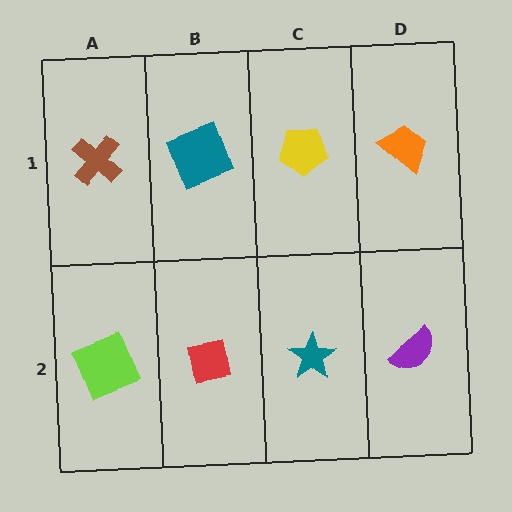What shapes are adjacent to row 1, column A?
A lime square (row 2, column A), a teal square (row 1, column B).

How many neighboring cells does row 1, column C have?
3.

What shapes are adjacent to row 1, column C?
A teal star (row 2, column C), a teal square (row 1, column B), an orange trapezoid (row 1, column D).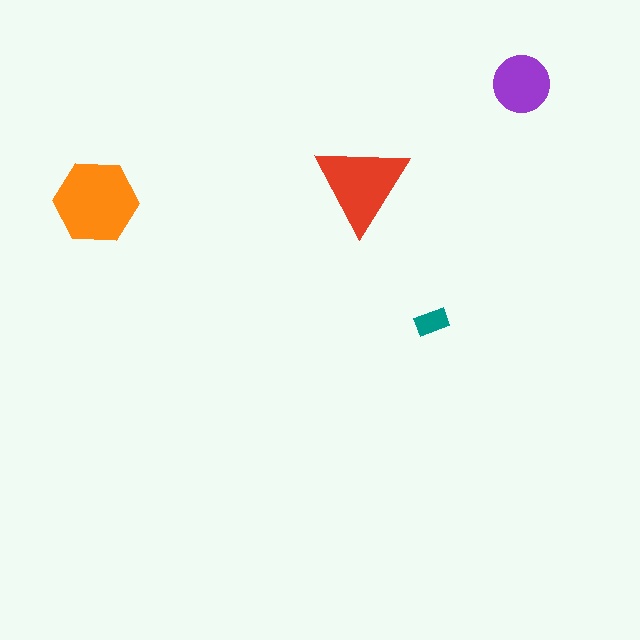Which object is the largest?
The orange hexagon.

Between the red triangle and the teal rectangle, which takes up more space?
The red triangle.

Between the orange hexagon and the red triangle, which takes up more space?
The orange hexagon.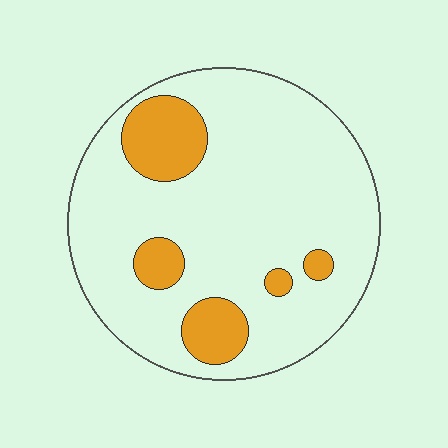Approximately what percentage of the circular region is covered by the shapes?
Approximately 15%.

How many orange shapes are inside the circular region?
5.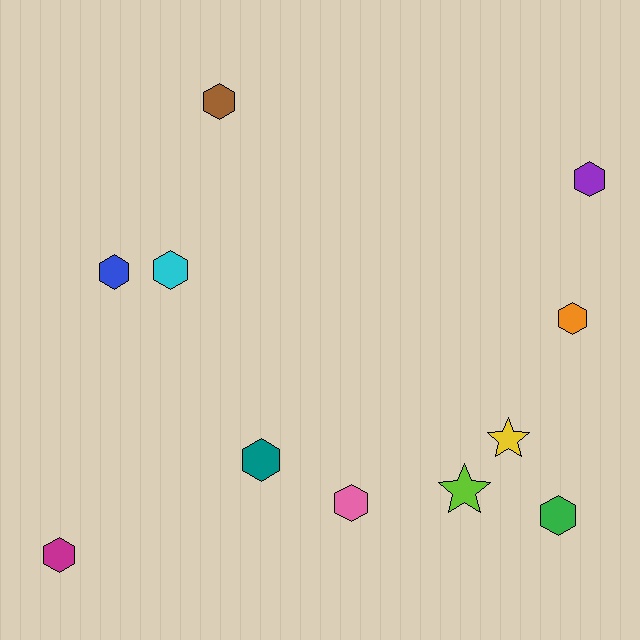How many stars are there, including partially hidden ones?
There are 2 stars.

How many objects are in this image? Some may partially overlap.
There are 11 objects.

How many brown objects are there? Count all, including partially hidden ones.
There is 1 brown object.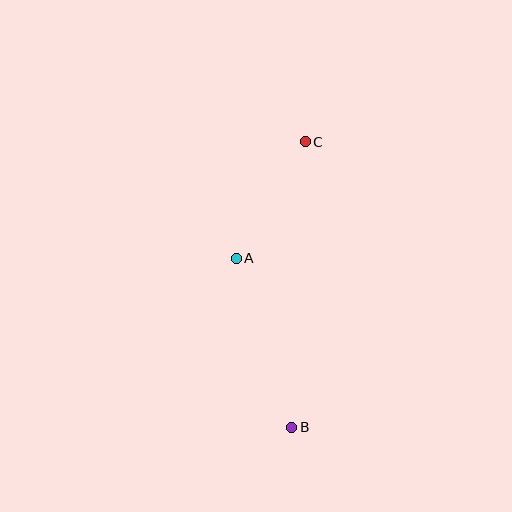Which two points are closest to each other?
Points A and C are closest to each other.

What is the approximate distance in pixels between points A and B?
The distance between A and B is approximately 178 pixels.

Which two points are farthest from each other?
Points B and C are farthest from each other.